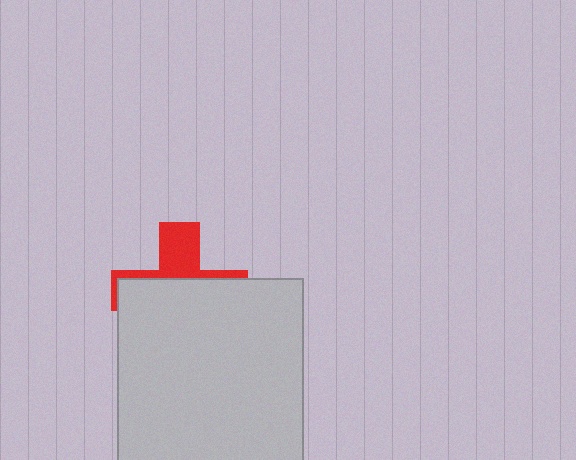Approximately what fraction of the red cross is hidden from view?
Roughly 66% of the red cross is hidden behind the light gray square.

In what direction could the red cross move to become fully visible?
The red cross could move up. That would shift it out from behind the light gray square entirely.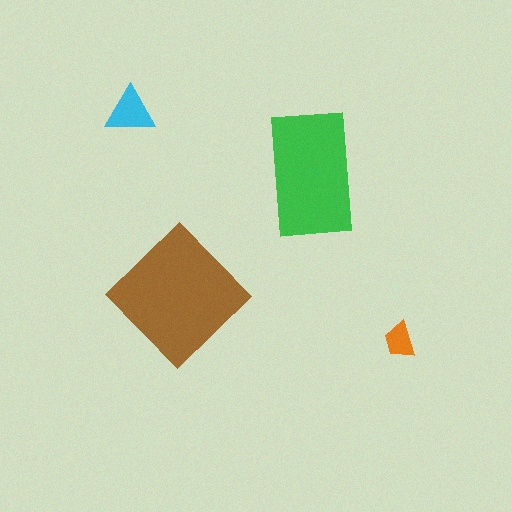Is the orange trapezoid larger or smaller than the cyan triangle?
Smaller.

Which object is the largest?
The brown diamond.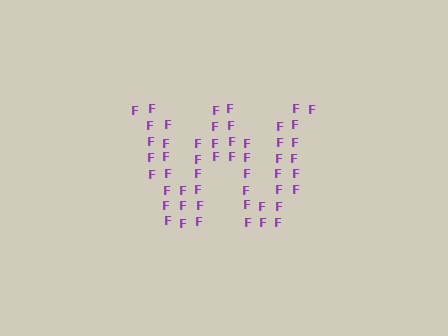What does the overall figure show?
The overall figure shows the letter W.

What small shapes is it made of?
It is made of small letter F's.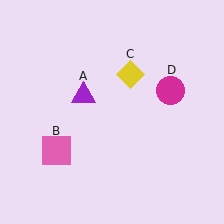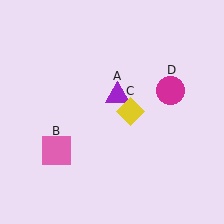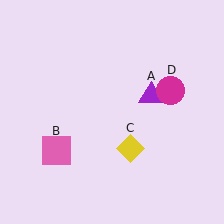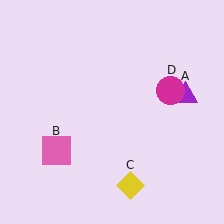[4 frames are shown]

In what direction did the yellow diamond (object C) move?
The yellow diamond (object C) moved down.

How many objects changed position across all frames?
2 objects changed position: purple triangle (object A), yellow diamond (object C).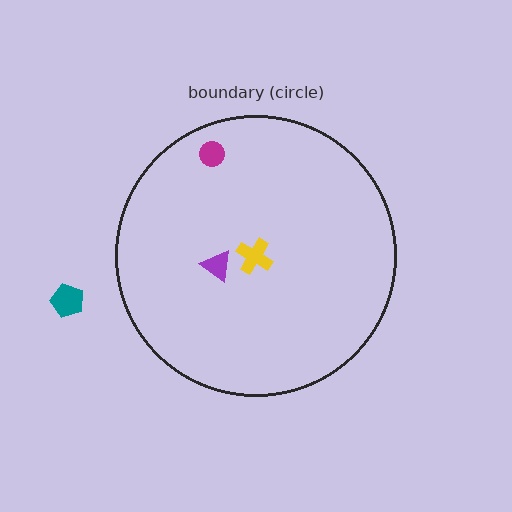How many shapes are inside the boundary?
3 inside, 1 outside.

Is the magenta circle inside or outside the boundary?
Inside.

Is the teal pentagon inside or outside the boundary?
Outside.